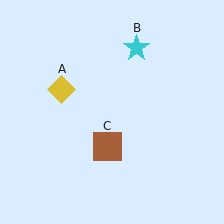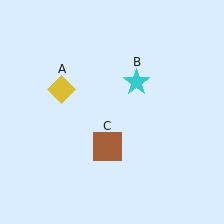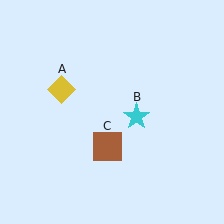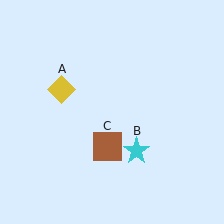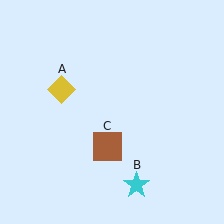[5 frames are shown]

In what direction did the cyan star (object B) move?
The cyan star (object B) moved down.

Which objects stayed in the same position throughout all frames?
Yellow diamond (object A) and brown square (object C) remained stationary.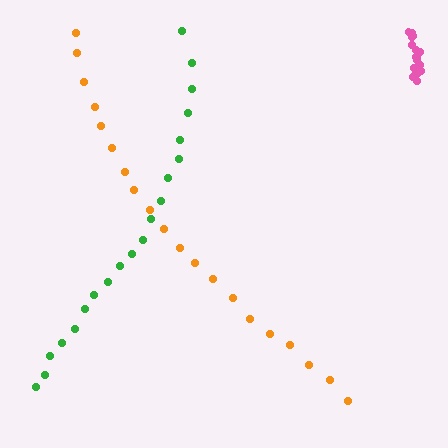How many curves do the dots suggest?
There are 3 distinct paths.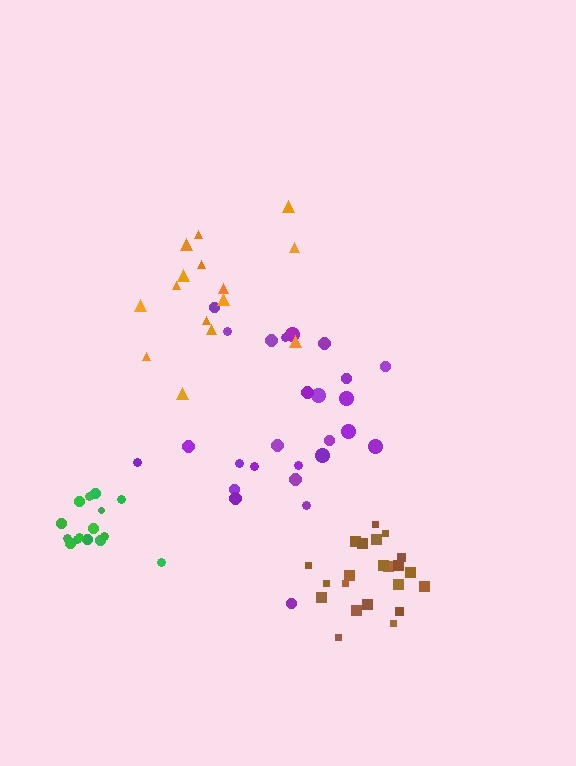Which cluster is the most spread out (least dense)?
Orange.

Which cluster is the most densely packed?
Green.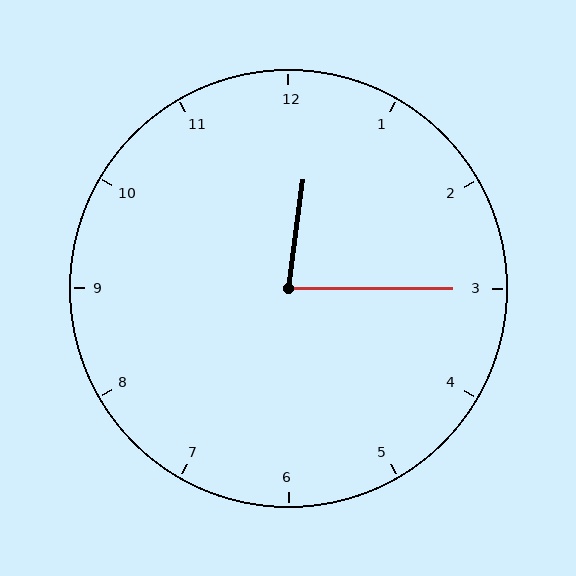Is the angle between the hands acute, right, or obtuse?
It is acute.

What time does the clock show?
12:15.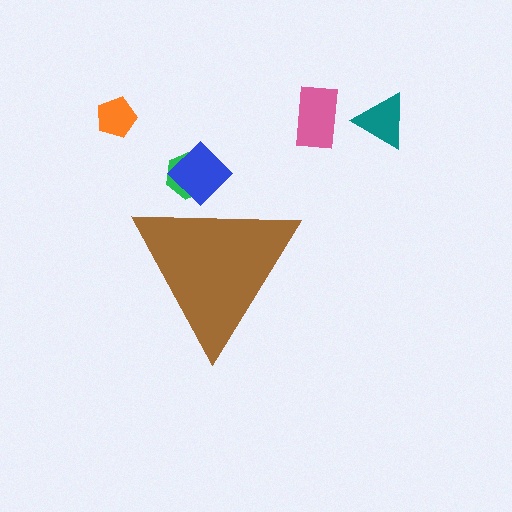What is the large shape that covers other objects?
A brown triangle.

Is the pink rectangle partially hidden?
No, the pink rectangle is fully visible.